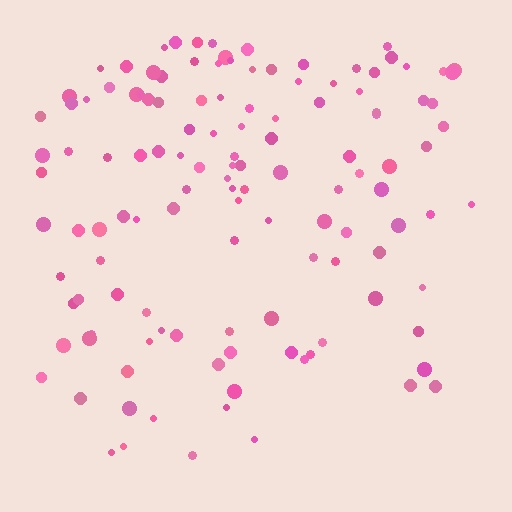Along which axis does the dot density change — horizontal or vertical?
Vertical.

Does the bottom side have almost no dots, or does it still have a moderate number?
Still a moderate number, just noticeably fewer than the top.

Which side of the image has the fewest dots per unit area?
The bottom.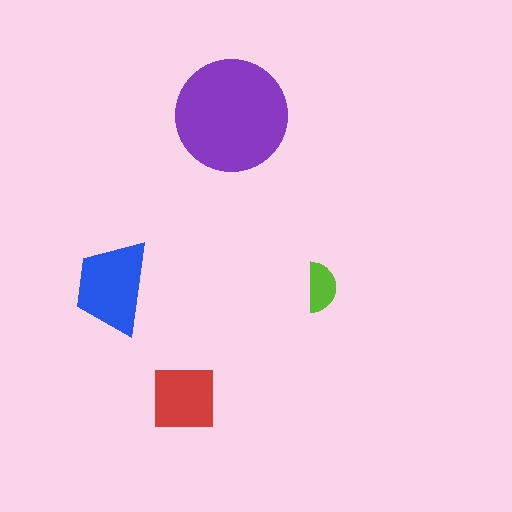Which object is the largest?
The purple circle.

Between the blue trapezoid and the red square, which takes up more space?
The blue trapezoid.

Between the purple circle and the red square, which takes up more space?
The purple circle.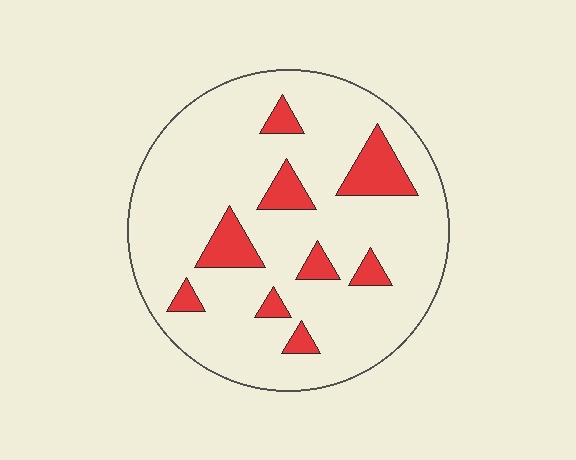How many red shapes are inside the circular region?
9.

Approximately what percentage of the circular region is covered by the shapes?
Approximately 15%.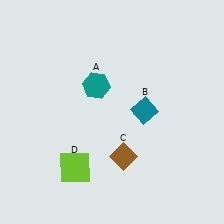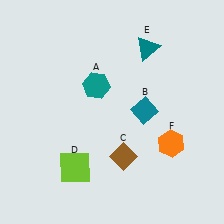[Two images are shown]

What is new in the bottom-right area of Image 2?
An orange hexagon (F) was added in the bottom-right area of Image 2.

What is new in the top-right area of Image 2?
A teal triangle (E) was added in the top-right area of Image 2.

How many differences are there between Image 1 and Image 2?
There are 2 differences between the two images.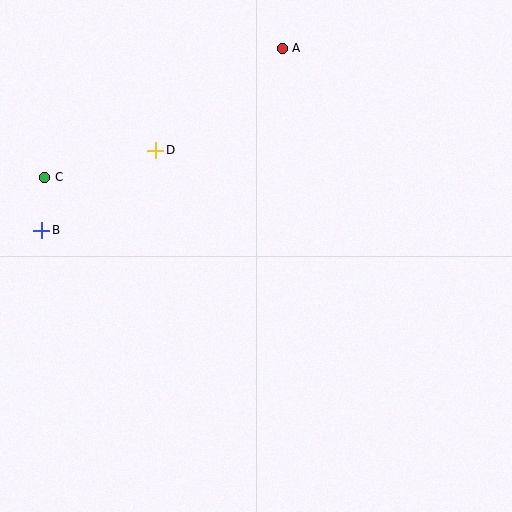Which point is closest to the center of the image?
Point D at (156, 150) is closest to the center.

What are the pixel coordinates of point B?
Point B is at (42, 230).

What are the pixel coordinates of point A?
Point A is at (282, 48).